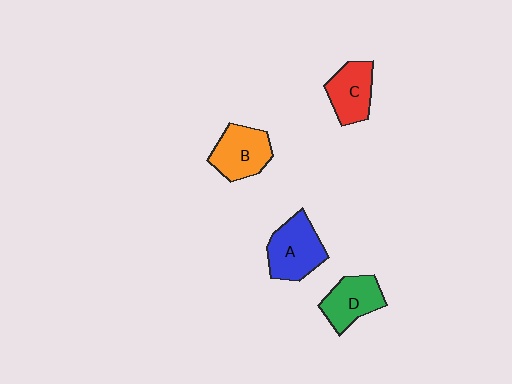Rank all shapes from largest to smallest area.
From largest to smallest: A (blue), B (orange), D (green), C (red).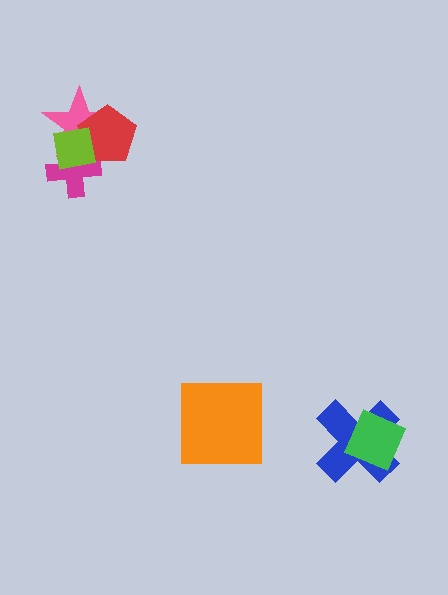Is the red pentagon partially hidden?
Yes, it is partially covered by another shape.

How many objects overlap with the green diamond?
1 object overlaps with the green diamond.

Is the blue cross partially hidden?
Yes, it is partially covered by another shape.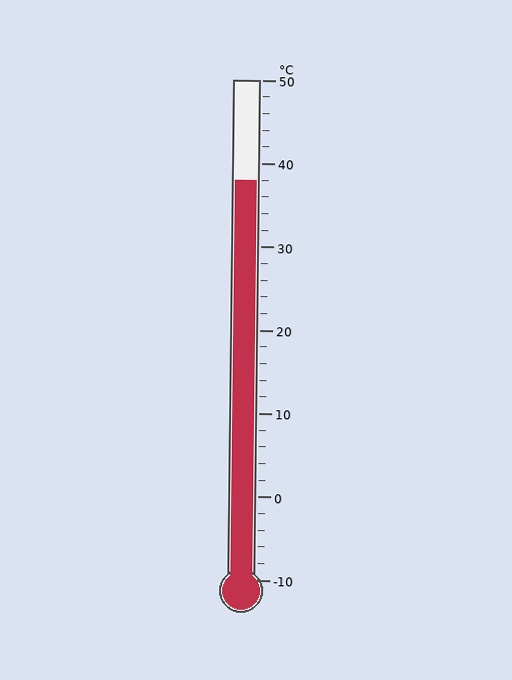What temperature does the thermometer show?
The thermometer shows approximately 38°C.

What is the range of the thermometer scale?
The thermometer scale ranges from -10°C to 50°C.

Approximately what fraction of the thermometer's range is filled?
The thermometer is filled to approximately 80% of its range.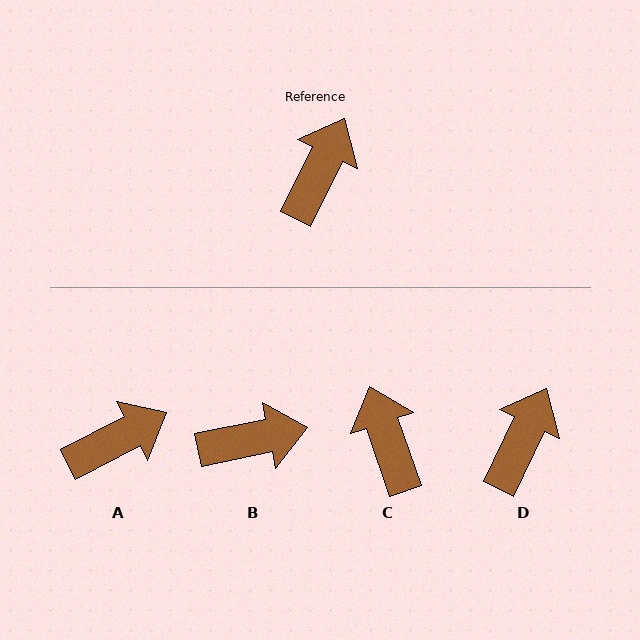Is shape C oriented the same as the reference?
No, it is off by about 45 degrees.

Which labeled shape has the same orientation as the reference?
D.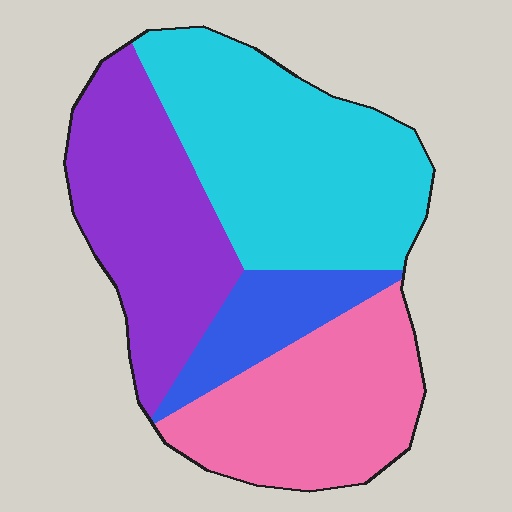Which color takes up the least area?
Blue, at roughly 10%.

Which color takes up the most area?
Cyan, at roughly 35%.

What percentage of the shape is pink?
Pink covers around 25% of the shape.